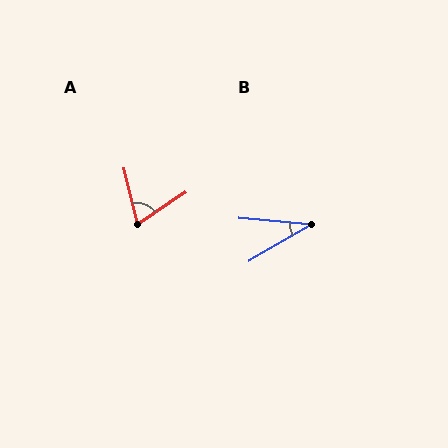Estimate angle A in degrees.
Approximately 69 degrees.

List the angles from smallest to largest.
B (36°), A (69°).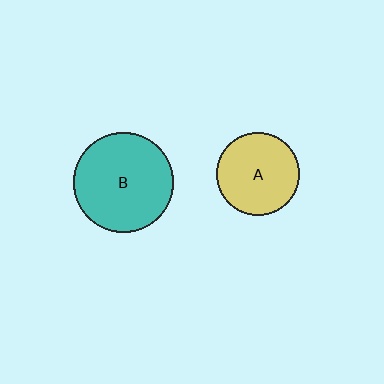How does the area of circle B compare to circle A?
Approximately 1.5 times.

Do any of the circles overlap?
No, none of the circles overlap.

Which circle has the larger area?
Circle B (teal).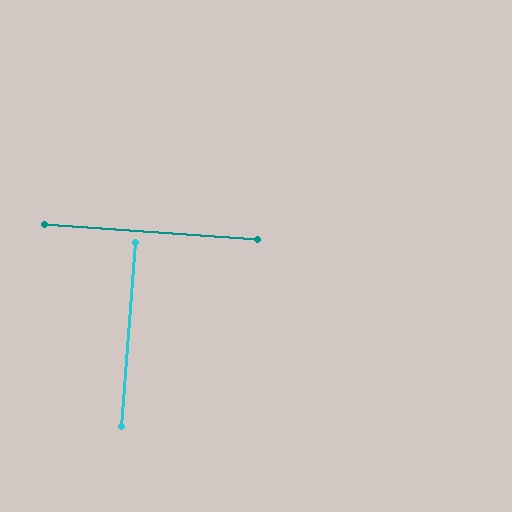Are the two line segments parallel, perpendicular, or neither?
Perpendicular — they meet at approximately 90°.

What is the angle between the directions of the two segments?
Approximately 90 degrees.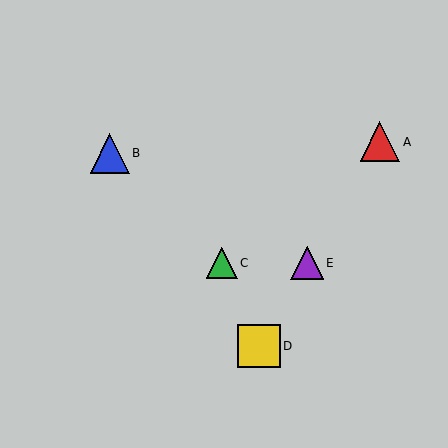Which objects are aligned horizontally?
Objects C, E are aligned horizontally.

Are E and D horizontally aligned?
No, E is at y≈263 and D is at y≈346.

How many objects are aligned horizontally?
2 objects (C, E) are aligned horizontally.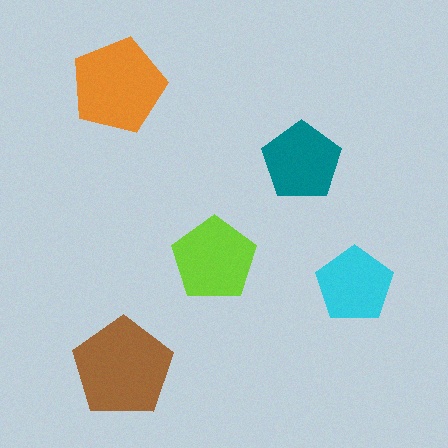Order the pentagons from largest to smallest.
the brown one, the orange one, the lime one, the teal one, the cyan one.